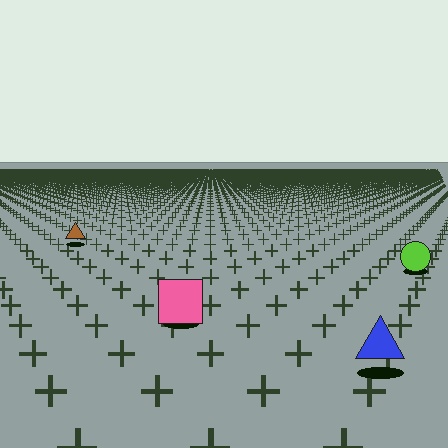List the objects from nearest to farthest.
From nearest to farthest: the blue triangle, the pink square, the lime circle, the brown triangle.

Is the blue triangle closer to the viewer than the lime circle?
Yes. The blue triangle is closer — you can tell from the texture gradient: the ground texture is coarser near it.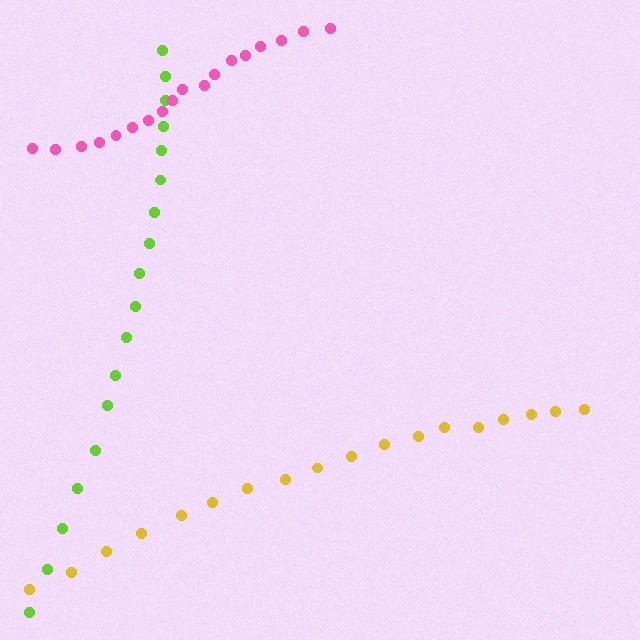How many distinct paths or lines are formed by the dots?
There are 3 distinct paths.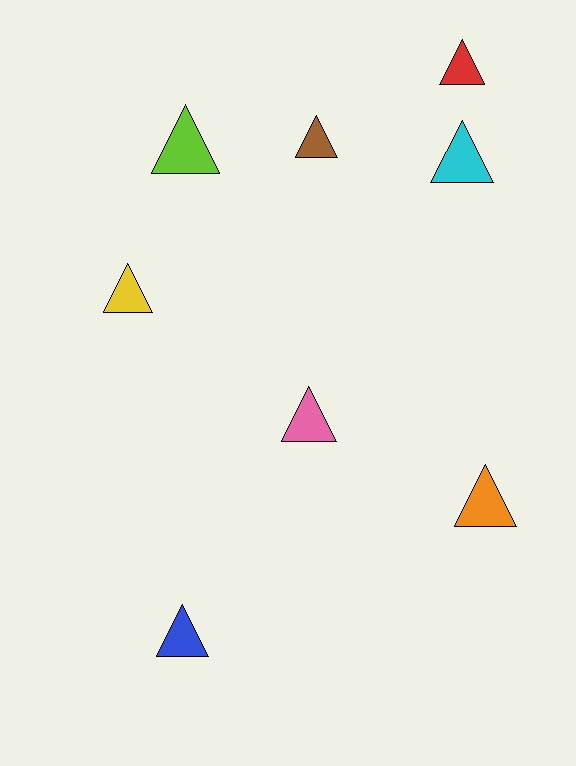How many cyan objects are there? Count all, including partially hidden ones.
There is 1 cyan object.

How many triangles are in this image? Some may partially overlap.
There are 8 triangles.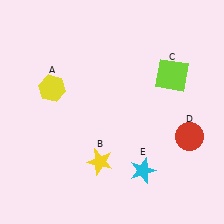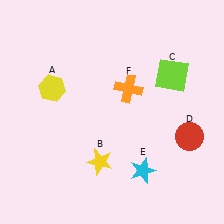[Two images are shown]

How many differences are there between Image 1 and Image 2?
There is 1 difference between the two images.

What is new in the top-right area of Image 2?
An orange cross (F) was added in the top-right area of Image 2.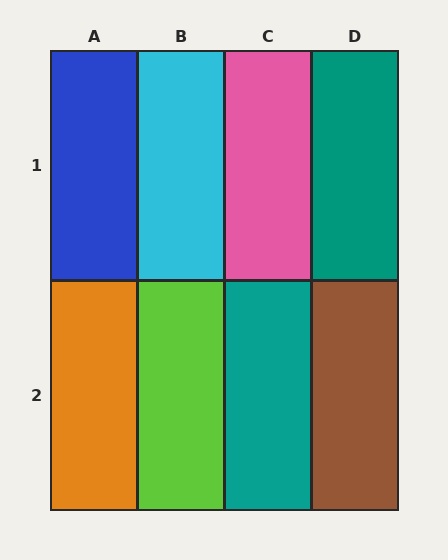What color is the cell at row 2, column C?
Teal.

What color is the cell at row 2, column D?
Brown.